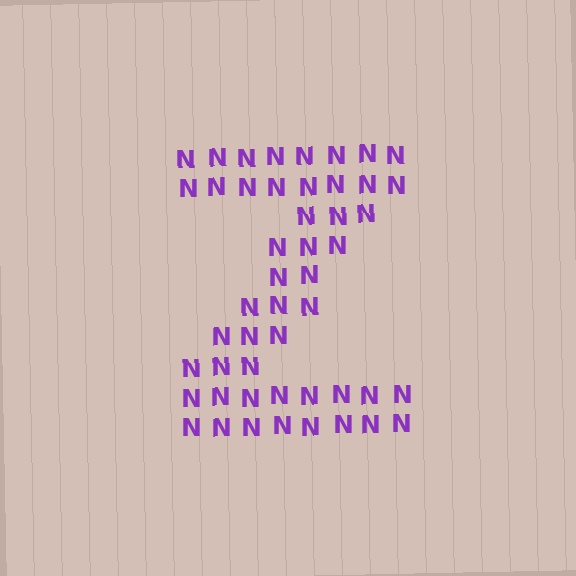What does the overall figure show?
The overall figure shows the letter Z.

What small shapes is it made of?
It is made of small letter N's.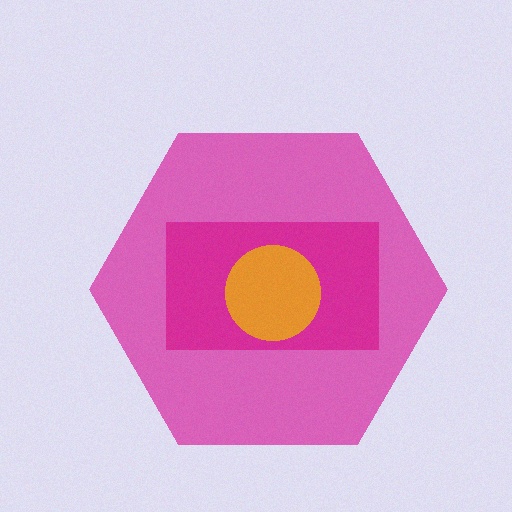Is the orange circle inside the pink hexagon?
Yes.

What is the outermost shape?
The pink hexagon.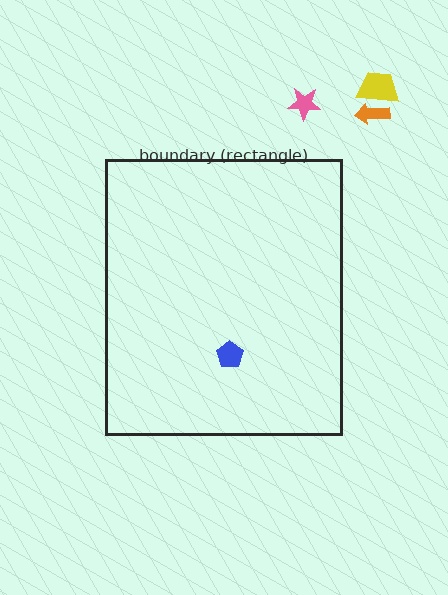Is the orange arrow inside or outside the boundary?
Outside.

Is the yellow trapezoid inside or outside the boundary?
Outside.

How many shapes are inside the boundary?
1 inside, 3 outside.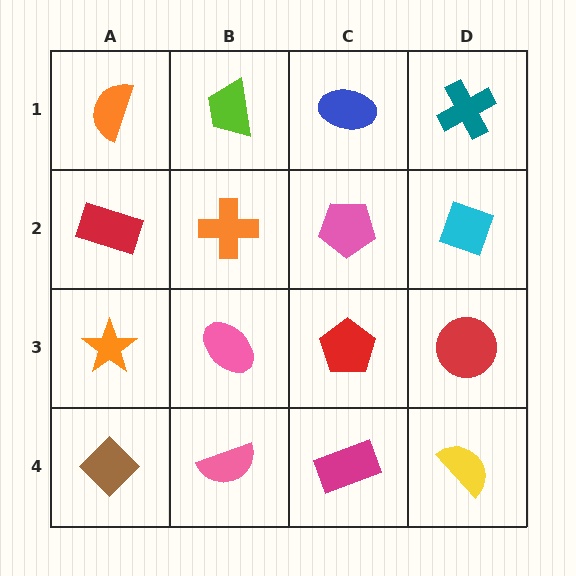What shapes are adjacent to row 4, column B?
A pink ellipse (row 3, column B), a brown diamond (row 4, column A), a magenta rectangle (row 4, column C).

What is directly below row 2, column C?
A red pentagon.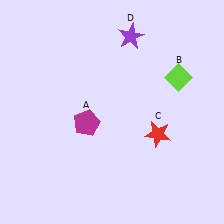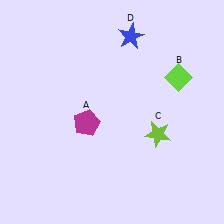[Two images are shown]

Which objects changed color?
C changed from red to lime. D changed from purple to blue.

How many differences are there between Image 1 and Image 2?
There are 2 differences between the two images.